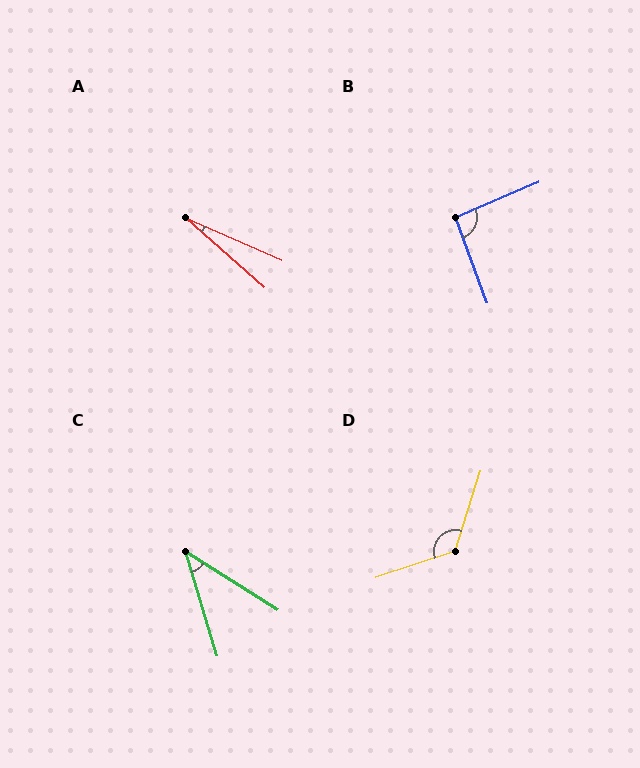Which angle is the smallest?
A, at approximately 18 degrees.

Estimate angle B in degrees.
Approximately 93 degrees.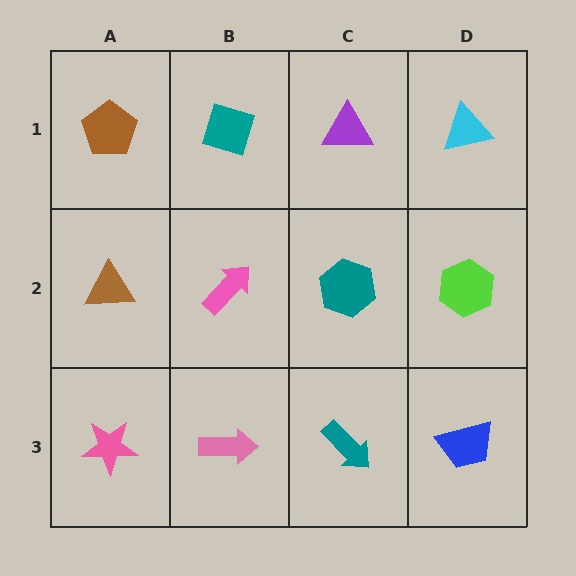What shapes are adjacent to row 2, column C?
A purple triangle (row 1, column C), a teal arrow (row 3, column C), a pink arrow (row 2, column B), a lime hexagon (row 2, column D).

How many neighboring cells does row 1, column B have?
3.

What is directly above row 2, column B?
A teal diamond.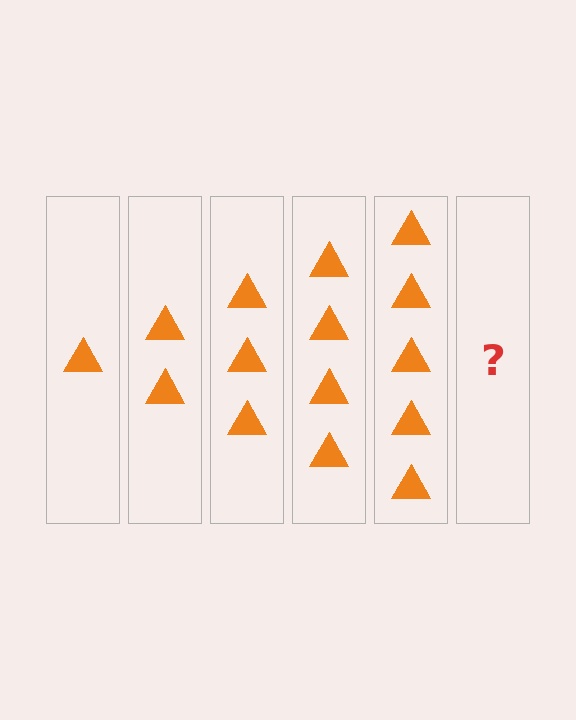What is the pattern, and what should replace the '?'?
The pattern is that each step adds one more triangle. The '?' should be 6 triangles.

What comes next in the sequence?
The next element should be 6 triangles.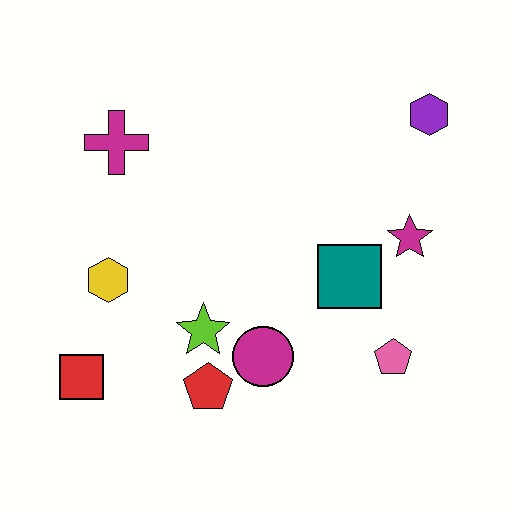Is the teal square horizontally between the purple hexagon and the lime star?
Yes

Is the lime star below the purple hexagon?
Yes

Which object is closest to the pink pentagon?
The teal square is closest to the pink pentagon.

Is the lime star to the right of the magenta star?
No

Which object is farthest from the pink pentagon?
The magenta cross is farthest from the pink pentagon.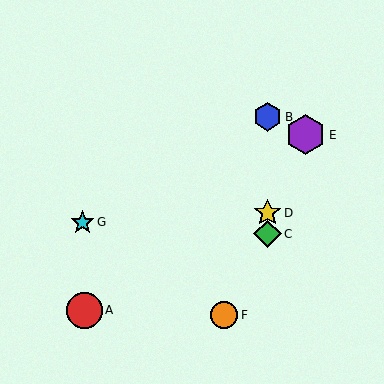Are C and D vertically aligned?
Yes, both are at x≈267.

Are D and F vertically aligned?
No, D is at x≈267 and F is at x≈224.